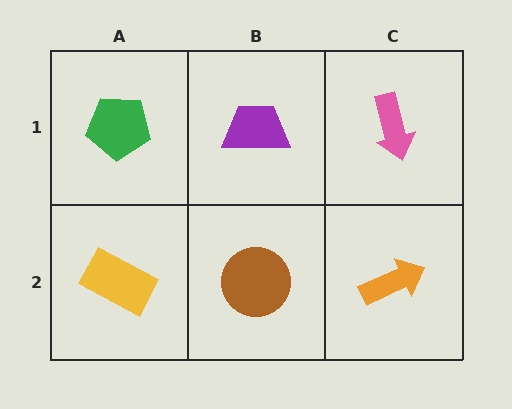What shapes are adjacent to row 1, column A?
A yellow rectangle (row 2, column A), a purple trapezoid (row 1, column B).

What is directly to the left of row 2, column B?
A yellow rectangle.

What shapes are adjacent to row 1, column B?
A brown circle (row 2, column B), a green pentagon (row 1, column A), a pink arrow (row 1, column C).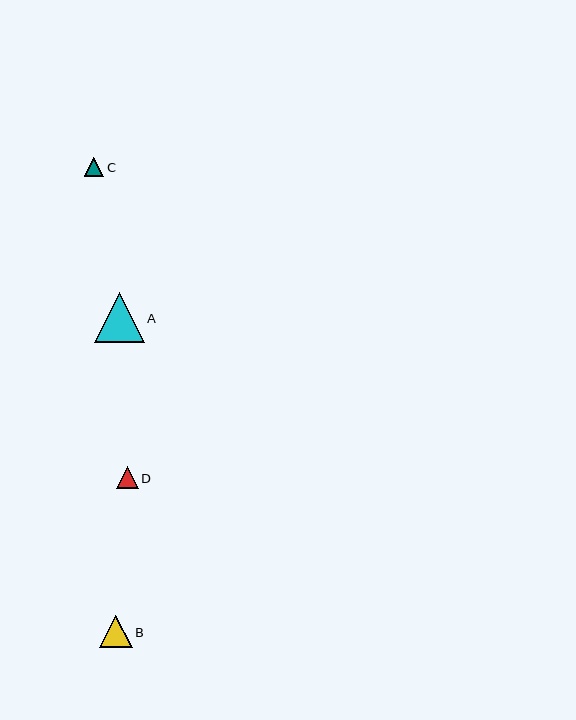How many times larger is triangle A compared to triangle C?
Triangle A is approximately 2.5 times the size of triangle C.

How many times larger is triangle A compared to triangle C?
Triangle A is approximately 2.5 times the size of triangle C.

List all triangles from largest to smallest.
From largest to smallest: A, B, D, C.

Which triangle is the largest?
Triangle A is the largest with a size of approximately 49 pixels.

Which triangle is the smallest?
Triangle C is the smallest with a size of approximately 20 pixels.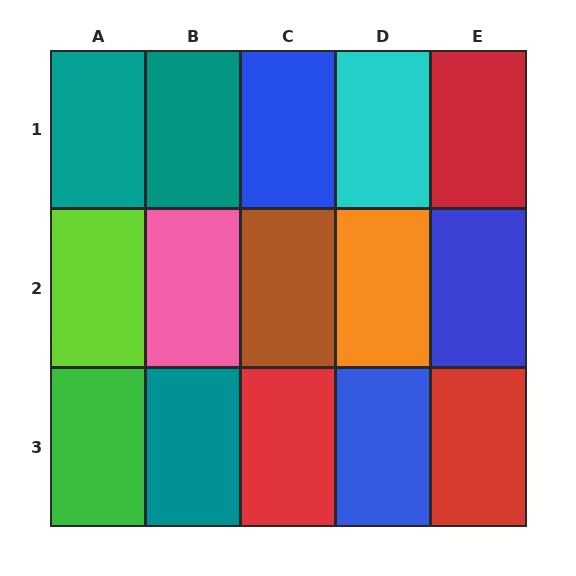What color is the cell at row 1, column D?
Cyan.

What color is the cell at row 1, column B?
Teal.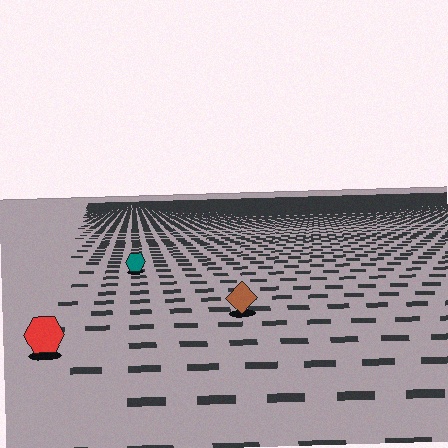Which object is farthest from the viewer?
The teal hexagon is farthest from the viewer. It appears smaller and the ground texture around it is denser.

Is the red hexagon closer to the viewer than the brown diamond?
Yes. The red hexagon is closer — you can tell from the texture gradient: the ground texture is coarser near it.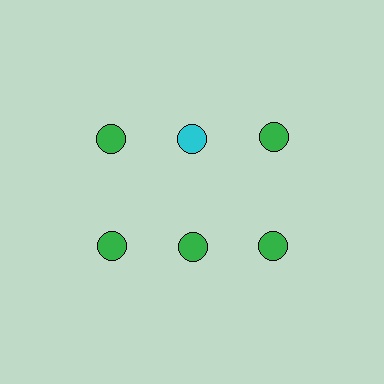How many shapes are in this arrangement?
There are 6 shapes arranged in a grid pattern.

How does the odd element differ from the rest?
It has a different color: cyan instead of green.